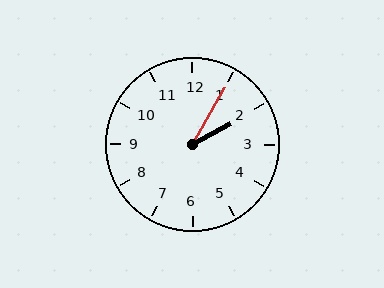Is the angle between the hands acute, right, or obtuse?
It is acute.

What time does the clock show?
2:05.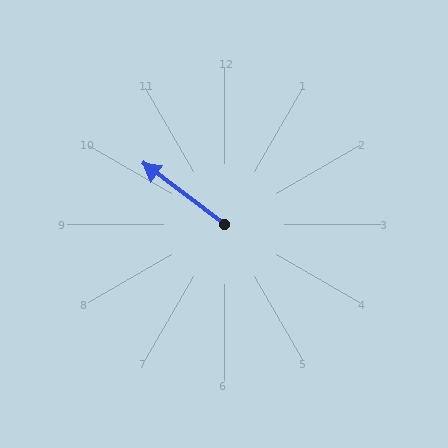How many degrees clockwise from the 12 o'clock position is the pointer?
Approximately 307 degrees.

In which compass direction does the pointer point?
Northwest.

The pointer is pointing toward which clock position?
Roughly 10 o'clock.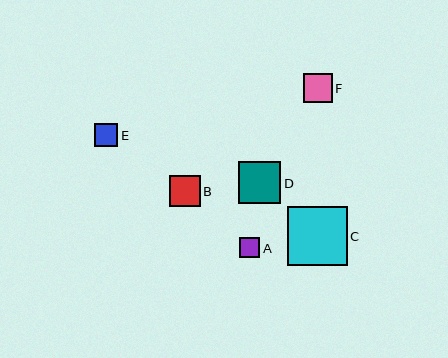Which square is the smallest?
Square A is the smallest with a size of approximately 20 pixels.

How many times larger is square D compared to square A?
Square D is approximately 2.1 times the size of square A.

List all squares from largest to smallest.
From largest to smallest: C, D, B, F, E, A.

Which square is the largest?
Square C is the largest with a size of approximately 59 pixels.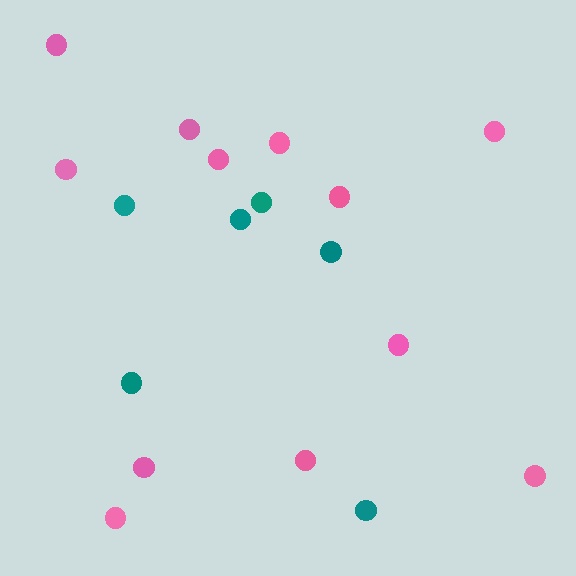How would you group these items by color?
There are 2 groups: one group of teal circles (6) and one group of pink circles (12).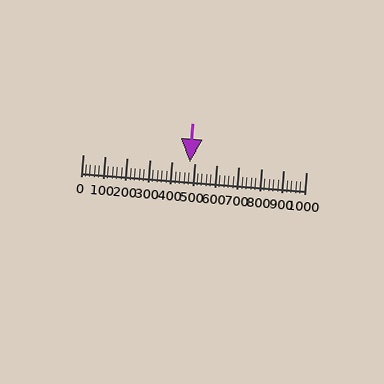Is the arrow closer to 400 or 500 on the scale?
The arrow is closer to 500.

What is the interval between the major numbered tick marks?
The major tick marks are spaced 100 units apart.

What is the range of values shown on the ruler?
The ruler shows values from 0 to 1000.